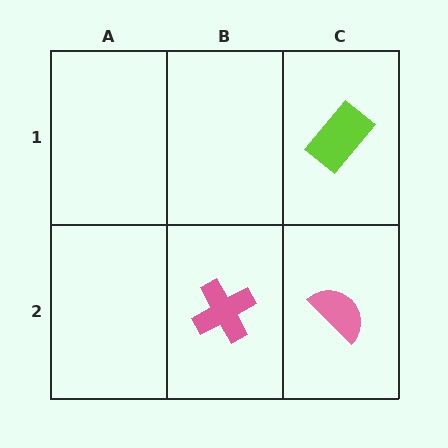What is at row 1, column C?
A lime rectangle.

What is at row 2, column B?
A pink cross.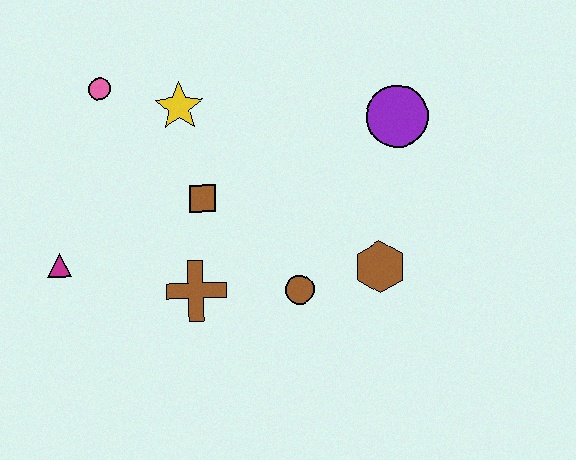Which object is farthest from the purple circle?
The magenta triangle is farthest from the purple circle.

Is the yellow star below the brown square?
No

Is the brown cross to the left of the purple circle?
Yes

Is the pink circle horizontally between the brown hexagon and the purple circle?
No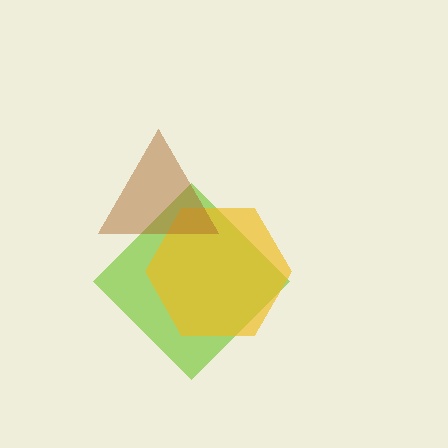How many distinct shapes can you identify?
There are 3 distinct shapes: a lime diamond, a yellow hexagon, a brown triangle.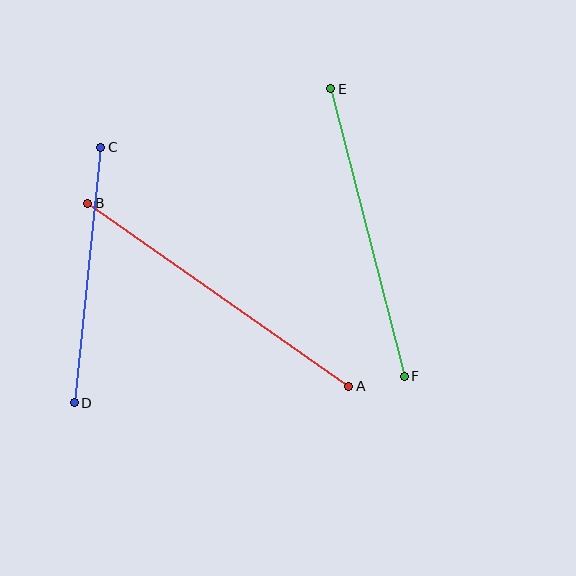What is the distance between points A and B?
The distance is approximately 319 pixels.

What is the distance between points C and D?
The distance is approximately 257 pixels.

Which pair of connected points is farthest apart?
Points A and B are farthest apart.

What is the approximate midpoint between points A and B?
The midpoint is at approximately (218, 295) pixels.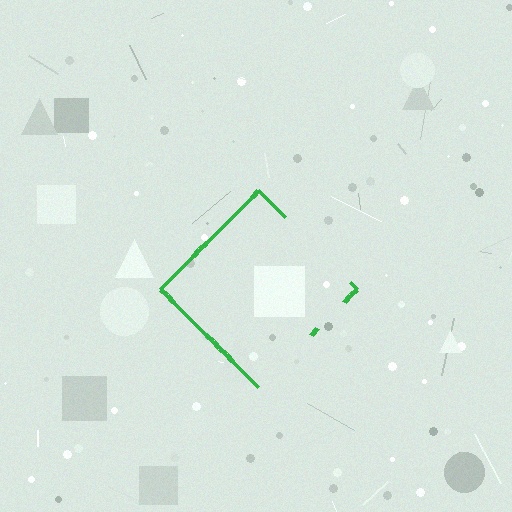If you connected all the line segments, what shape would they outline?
They would outline a diamond.